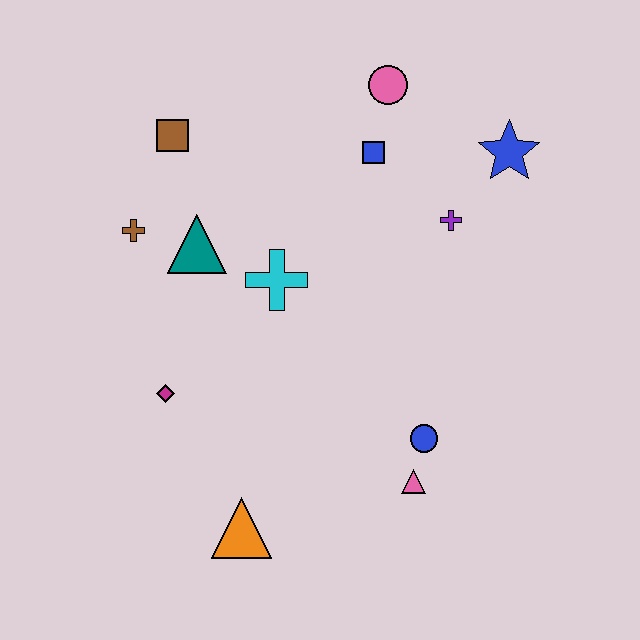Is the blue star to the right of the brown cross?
Yes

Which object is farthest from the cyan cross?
The blue star is farthest from the cyan cross.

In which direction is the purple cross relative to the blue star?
The purple cross is below the blue star.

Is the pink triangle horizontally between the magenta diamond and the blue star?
Yes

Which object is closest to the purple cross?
The blue star is closest to the purple cross.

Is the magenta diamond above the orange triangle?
Yes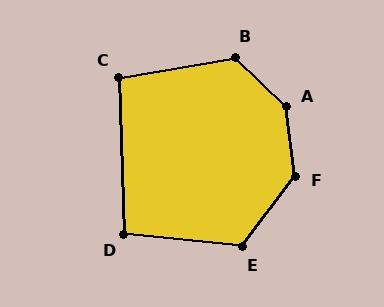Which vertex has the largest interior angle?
A, at approximately 141 degrees.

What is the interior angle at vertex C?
Approximately 98 degrees (obtuse).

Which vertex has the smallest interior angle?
D, at approximately 98 degrees.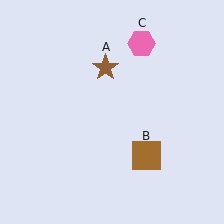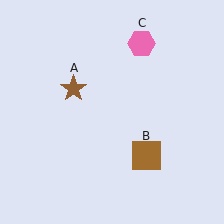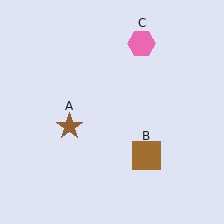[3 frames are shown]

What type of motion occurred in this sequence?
The brown star (object A) rotated counterclockwise around the center of the scene.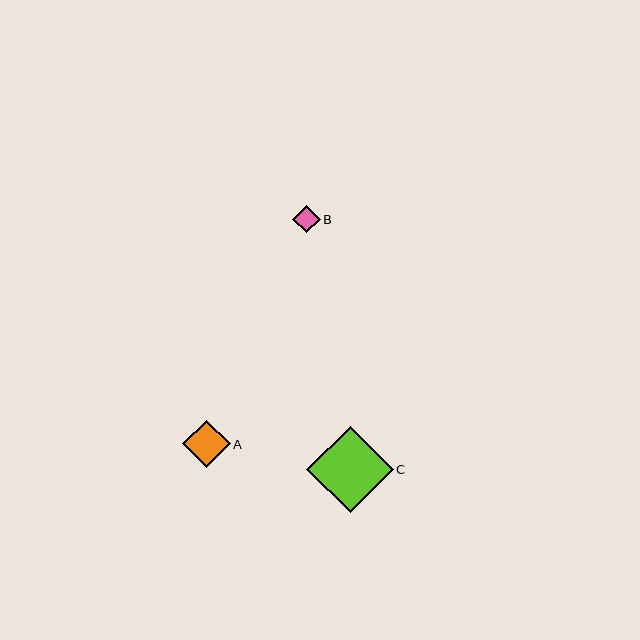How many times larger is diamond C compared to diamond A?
Diamond C is approximately 1.8 times the size of diamond A.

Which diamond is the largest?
Diamond C is the largest with a size of approximately 86 pixels.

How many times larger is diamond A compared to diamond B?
Diamond A is approximately 1.7 times the size of diamond B.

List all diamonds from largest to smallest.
From largest to smallest: C, A, B.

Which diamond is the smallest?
Diamond B is the smallest with a size of approximately 27 pixels.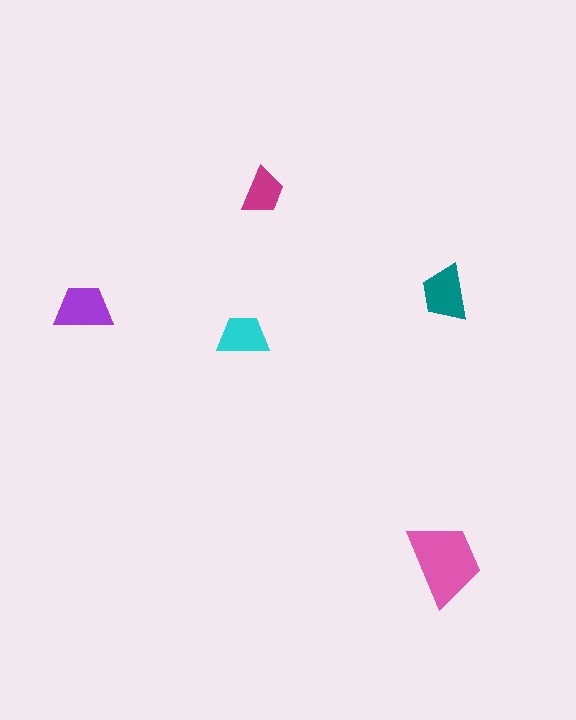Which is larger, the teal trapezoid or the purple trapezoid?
The purple one.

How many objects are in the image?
There are 5 objects in the image.